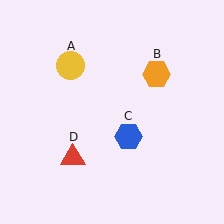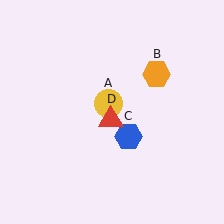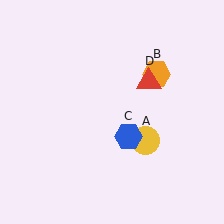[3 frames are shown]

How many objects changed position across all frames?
2 objects changed position: yellow circle (object A), red triangle (object D).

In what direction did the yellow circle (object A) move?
The yellow circle (object A) moved down and to the right.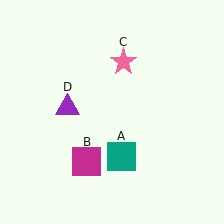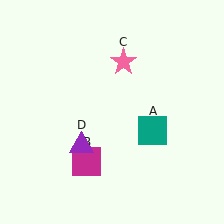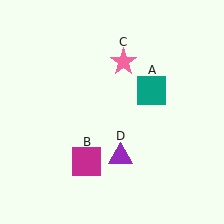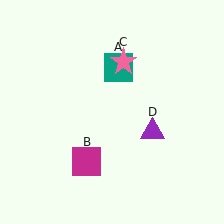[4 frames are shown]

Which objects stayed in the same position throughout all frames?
Magenta square (object B) and pink star (object C) remained stationary.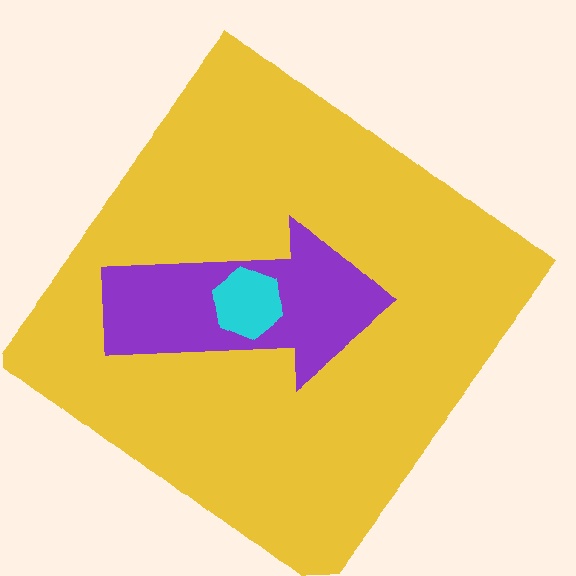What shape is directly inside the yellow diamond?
The purple arrow.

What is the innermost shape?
The cyan hexagon.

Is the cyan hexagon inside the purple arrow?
Yes.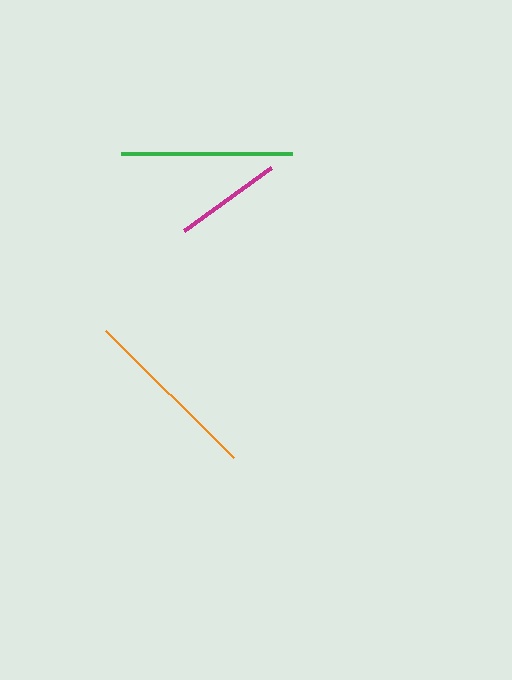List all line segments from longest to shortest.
From longest to shortest: orange, green, magenta.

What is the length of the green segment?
The green segment is approximately 171 pixels long.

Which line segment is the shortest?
The magenta line is the shortest at approximately 108 pixels.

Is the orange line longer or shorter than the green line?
The orange line is longer than the green line.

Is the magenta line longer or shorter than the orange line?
The orange line is longer than the magenta line.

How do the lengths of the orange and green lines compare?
The orange and green lines are approximately the same length.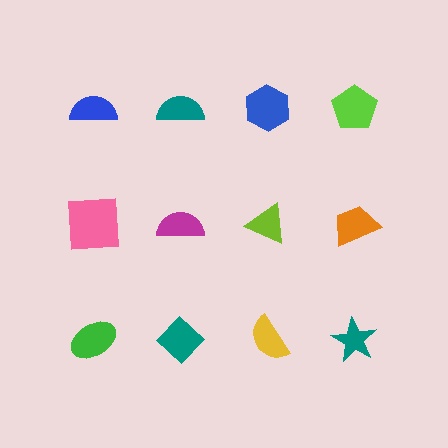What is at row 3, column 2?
A teal diamond.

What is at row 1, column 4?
A lime pentagon.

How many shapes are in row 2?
4 shapes.